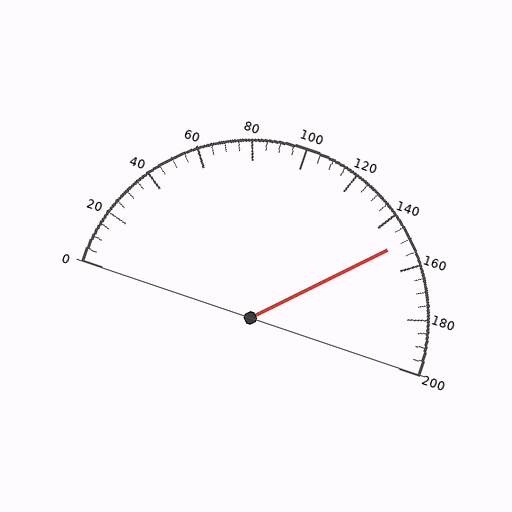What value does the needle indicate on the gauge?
The needle indicates approximately 150.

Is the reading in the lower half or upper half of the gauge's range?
The reading is in the upper half of the range (0 to 200).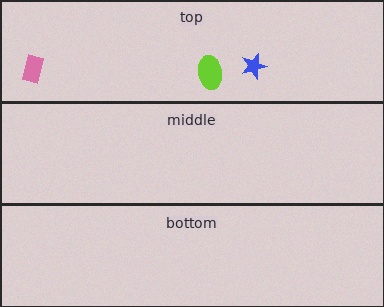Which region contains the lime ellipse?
The top region.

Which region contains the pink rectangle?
The top region.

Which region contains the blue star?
The top region.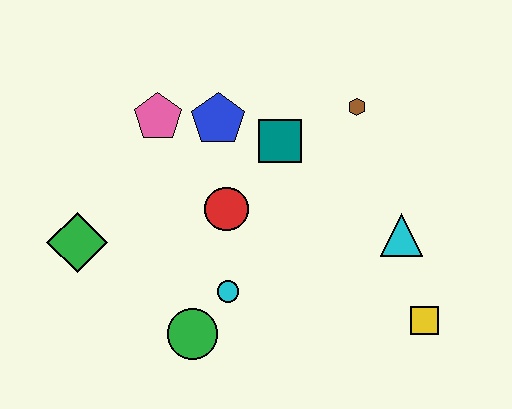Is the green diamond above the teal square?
No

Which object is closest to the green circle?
The cyan circle is closest to the green circle.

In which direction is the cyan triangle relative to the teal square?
The cyan triangle is to the right of the teal square.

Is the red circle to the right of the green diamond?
Yes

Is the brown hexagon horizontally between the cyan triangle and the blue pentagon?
Yes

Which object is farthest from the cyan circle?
The brown hexagon is farthest from the cyan circle.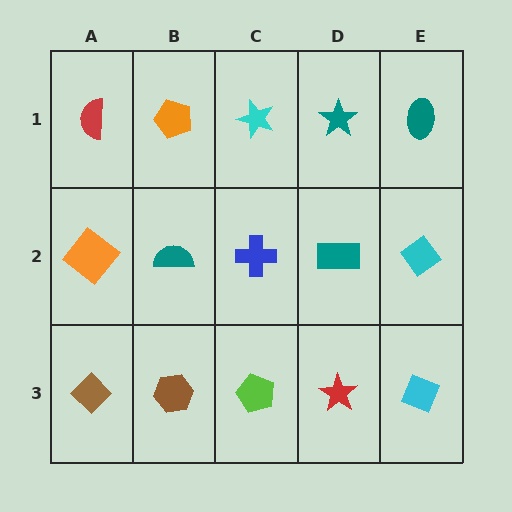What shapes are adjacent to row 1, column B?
A teal semicircle (row 2, column B), a red semicircle (row 1, column A), a cyan star (row 1, column C).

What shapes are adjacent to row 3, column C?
A blue cross (row 2, column C), a brown hexagon (row 3, column B), a red star (row 3, column D).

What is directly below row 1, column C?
A blue cross.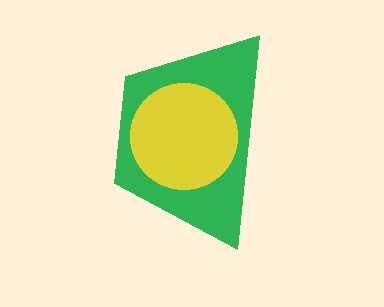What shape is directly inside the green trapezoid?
The yellow circle.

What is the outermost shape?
The green trapezoid.